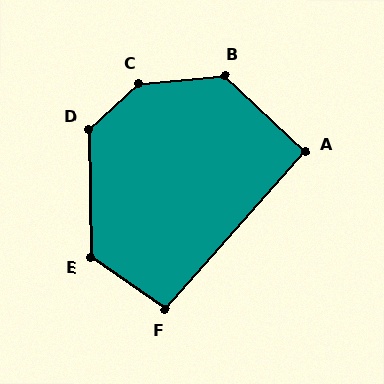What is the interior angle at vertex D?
Approximately 132 degrees (obtuse).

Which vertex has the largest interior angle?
C, at approximately 143 degrees.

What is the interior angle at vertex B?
Approximately 132 degrees (obtuse).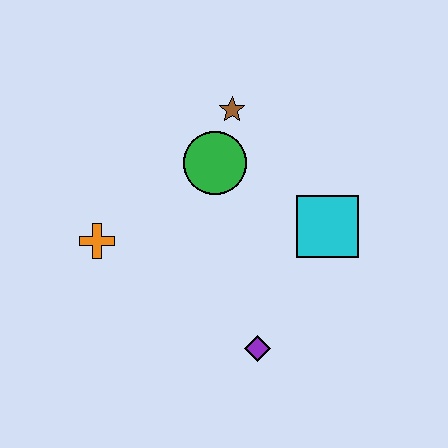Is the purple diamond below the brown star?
Yes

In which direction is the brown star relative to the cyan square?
The brown star is above the cyan square.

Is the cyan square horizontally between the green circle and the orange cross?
No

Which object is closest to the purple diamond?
The cyan square is closest to the purple diamond.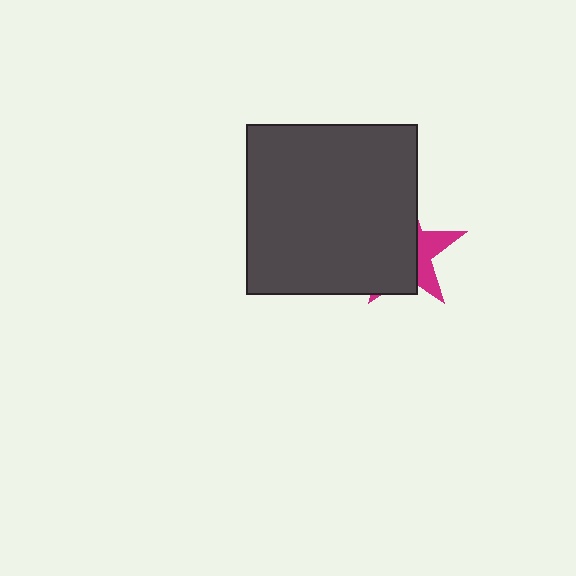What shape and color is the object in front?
The object in front is a dark gray square.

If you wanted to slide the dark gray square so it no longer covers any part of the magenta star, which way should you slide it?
Slide it left — that is the most direct way to separate the two shapes.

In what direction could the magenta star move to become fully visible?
The magenta star could move right. That would shift it out from behind the dark gray square entirely.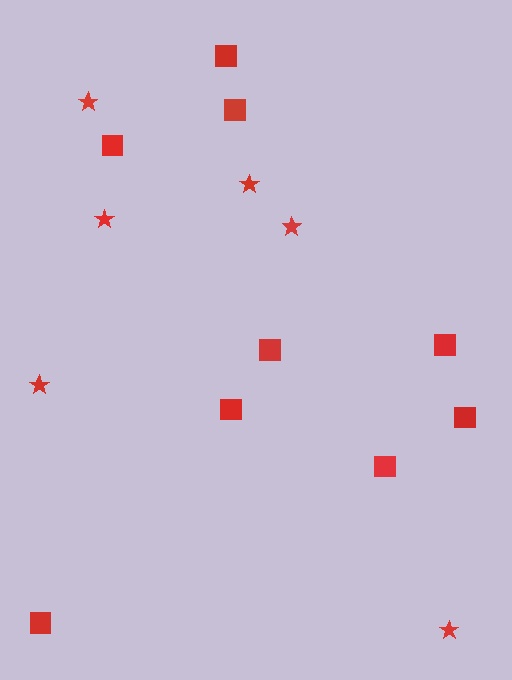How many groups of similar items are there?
There are 2 groups: one group of stars (6) and one group of squares (9).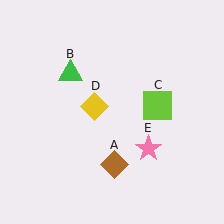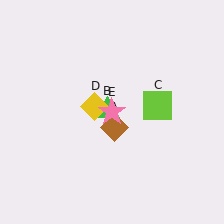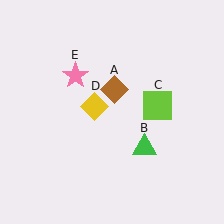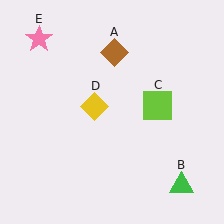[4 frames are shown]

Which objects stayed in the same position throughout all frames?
Lime square (object C) and yellow diamond (object D) remained stationary.